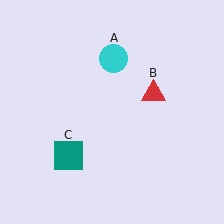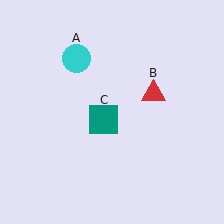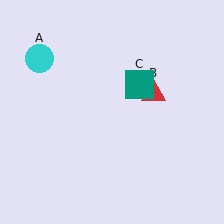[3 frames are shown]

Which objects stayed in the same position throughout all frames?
Red triangle (object B) remained stationary.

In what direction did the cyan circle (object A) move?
The cyan circle (object A) moved left.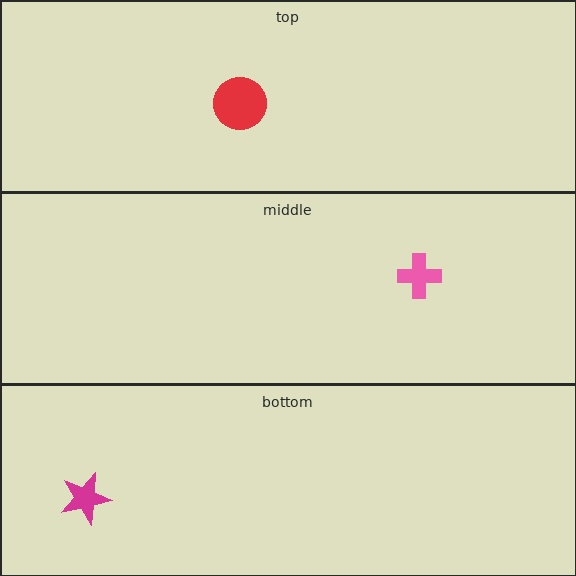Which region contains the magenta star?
The bottom region.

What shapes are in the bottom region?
The magenta star.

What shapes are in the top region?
The red circle.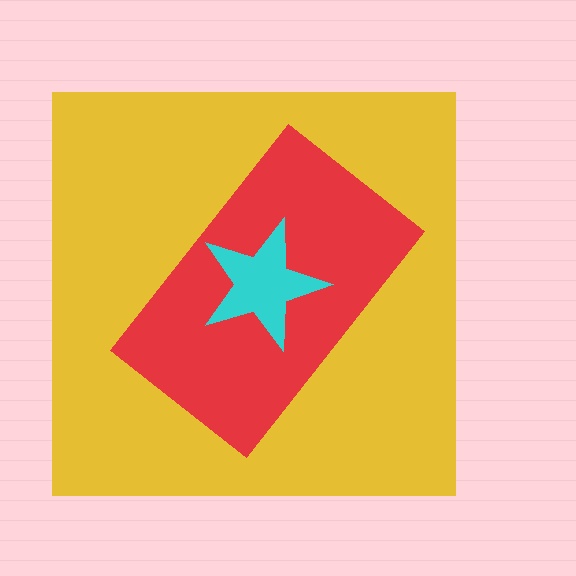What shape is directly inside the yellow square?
The red rectangle.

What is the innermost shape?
The cyan star.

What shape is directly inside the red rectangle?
The cyan star.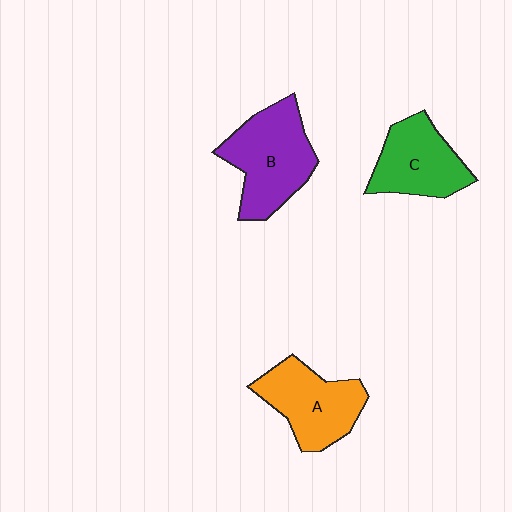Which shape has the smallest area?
Shape C (green).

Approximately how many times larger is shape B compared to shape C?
Approximately 1.3 times.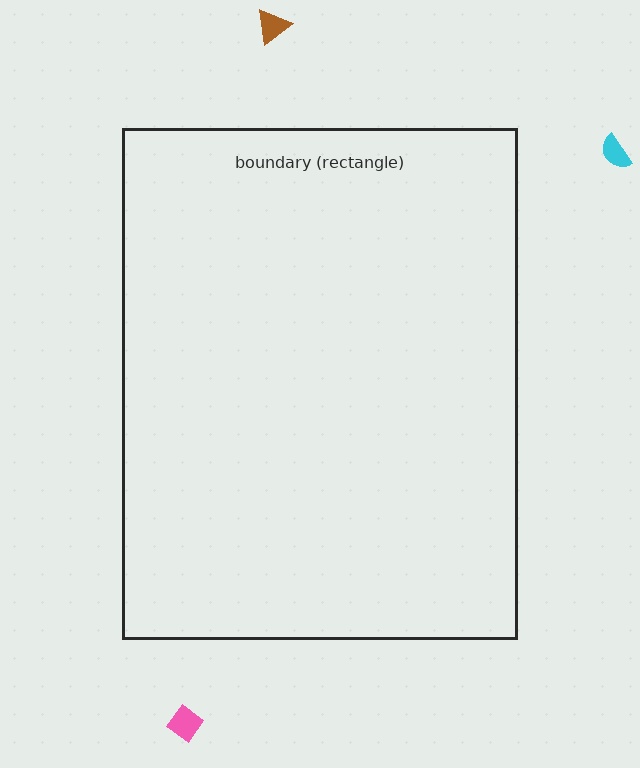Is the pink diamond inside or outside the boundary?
Outside.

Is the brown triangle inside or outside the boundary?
Outside.